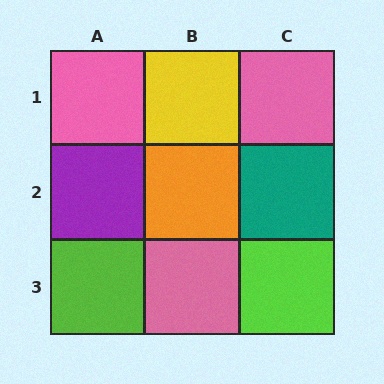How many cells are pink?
3 cells are pink.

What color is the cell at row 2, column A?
Purple.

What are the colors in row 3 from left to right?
Lime, pink, lime.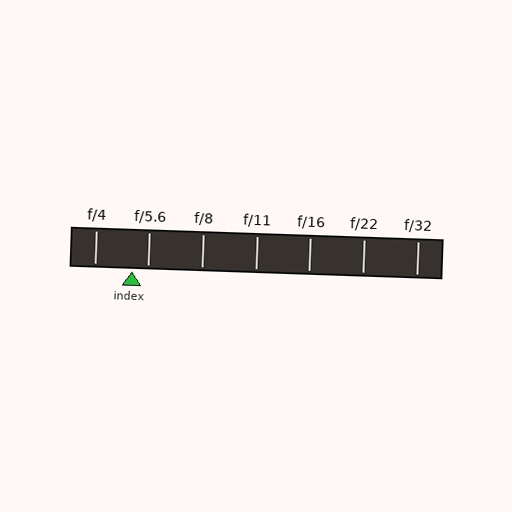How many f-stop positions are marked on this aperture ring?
There are 7 f-stop positions marked.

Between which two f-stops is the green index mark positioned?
The index mark is between f/4 and f/5.6.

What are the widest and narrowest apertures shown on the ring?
The widest aperture shown is f/4 and the narrowest is f/32.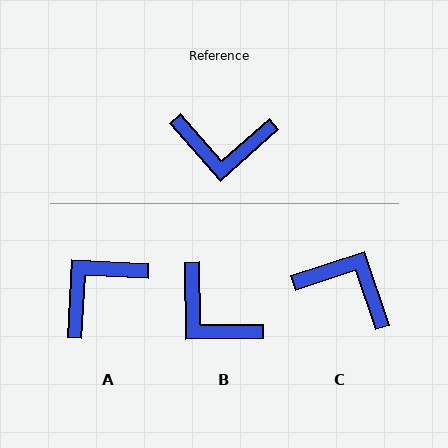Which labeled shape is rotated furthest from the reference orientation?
C, about 157 degrees away.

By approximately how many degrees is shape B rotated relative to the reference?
Approximately 41 degrees clockwise.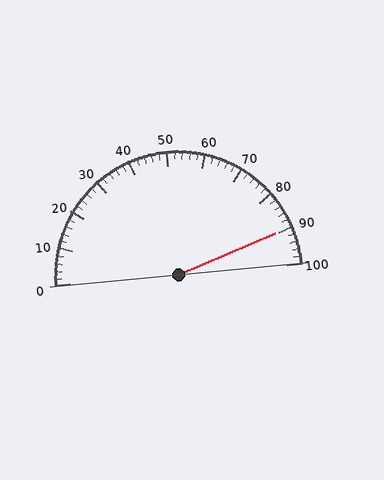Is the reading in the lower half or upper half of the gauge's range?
The reading is in the upper half of the range (0 to 100).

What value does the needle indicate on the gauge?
The needle indicates approximately 90.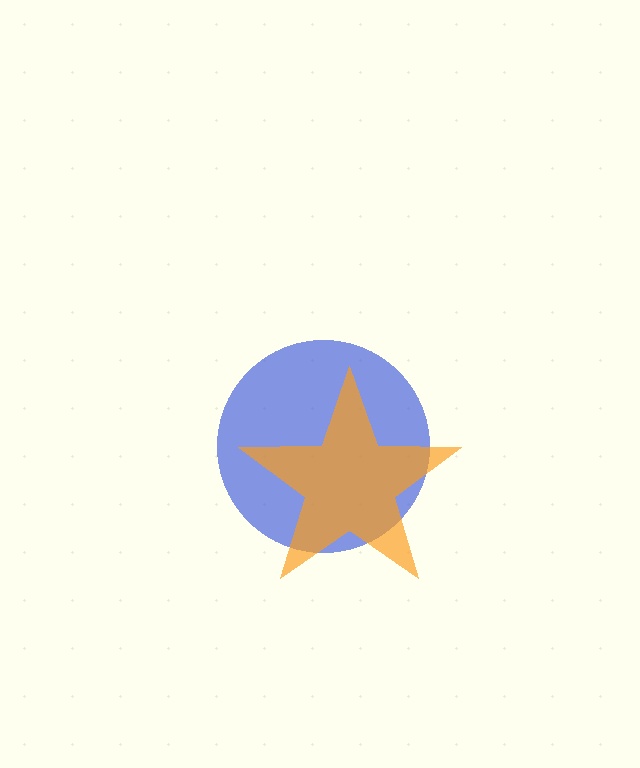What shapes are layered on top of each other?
The layered shapes are: a blue circle, an orange star.